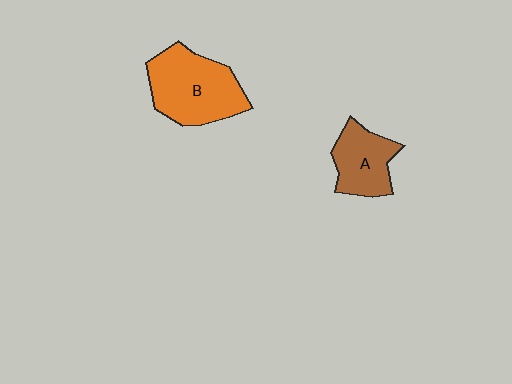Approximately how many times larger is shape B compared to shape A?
Approximately 1.6 times.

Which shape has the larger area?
Shape B (orange).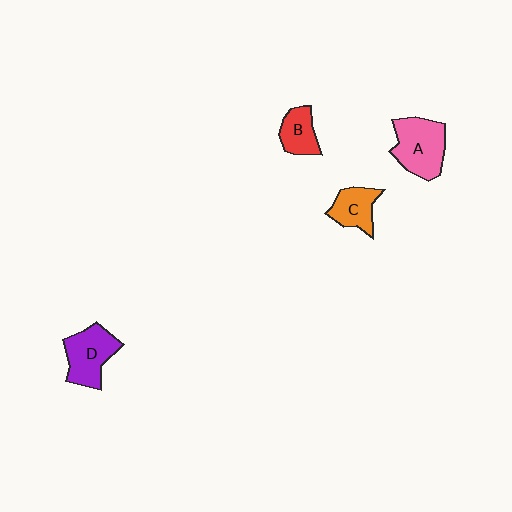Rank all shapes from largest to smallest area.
From largest to smallest: A (pink), D (purple), C (orange), B (red).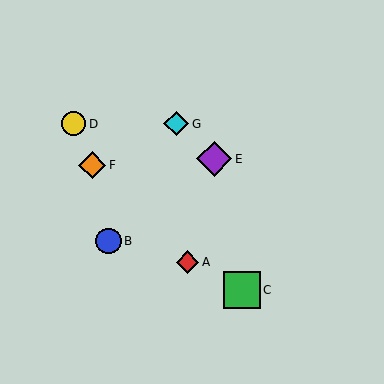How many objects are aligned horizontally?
2 objects (D, G) are aligned horizontally.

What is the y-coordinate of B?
Object B is at y≈241.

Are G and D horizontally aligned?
Yes, both are at y≈124.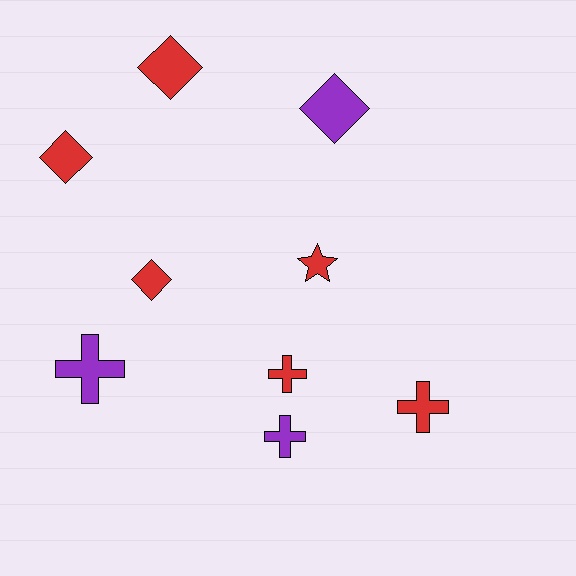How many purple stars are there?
There are no purple stars.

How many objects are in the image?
There are 9 objects.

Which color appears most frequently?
Red, with 6 objects.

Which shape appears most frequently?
Cross, with 4 objects.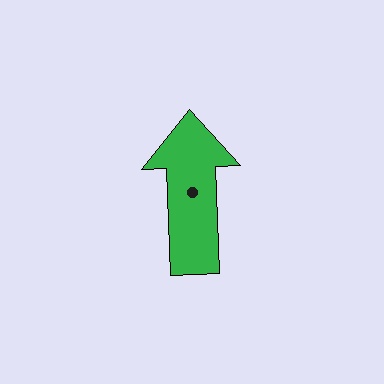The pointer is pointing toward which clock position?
Roughly 12 o'clock.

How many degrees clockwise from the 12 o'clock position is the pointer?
Approximately 358 degrees.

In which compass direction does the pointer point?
North.